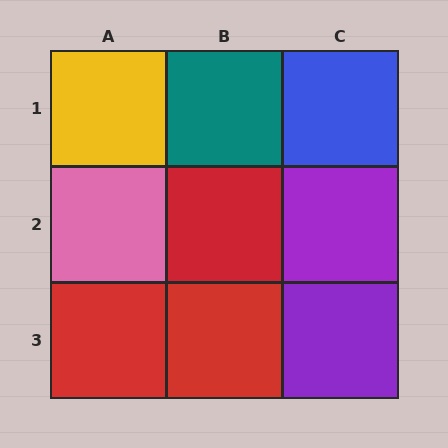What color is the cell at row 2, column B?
Red.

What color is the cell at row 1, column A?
Yellow.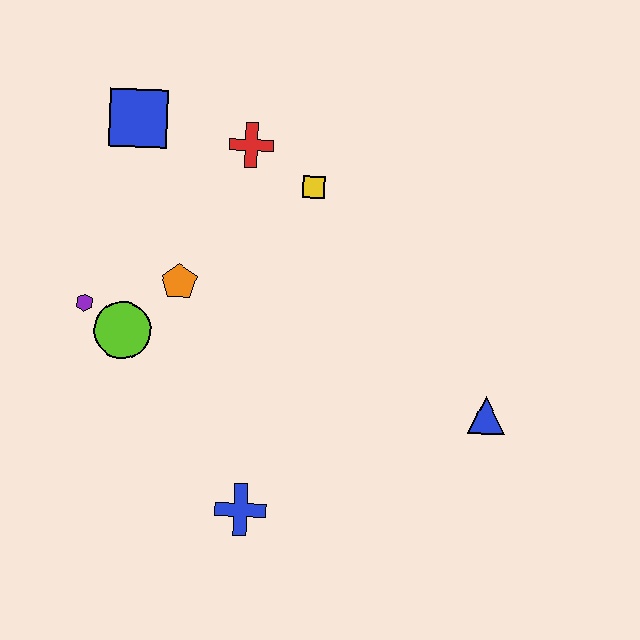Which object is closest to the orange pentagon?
The lime circle is closest to the orange pentagon.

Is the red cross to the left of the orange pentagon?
No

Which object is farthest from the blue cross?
The blue square is farthest from the blue cross.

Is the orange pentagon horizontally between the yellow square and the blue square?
Yes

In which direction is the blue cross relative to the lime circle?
The blue cross is below the lime circle.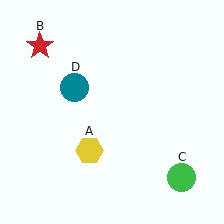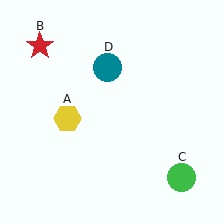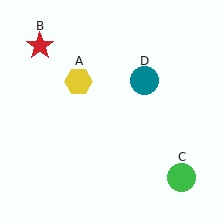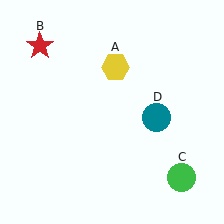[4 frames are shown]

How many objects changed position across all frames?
2 objects changed position: yellow hexagon (object A), teal circle (object D).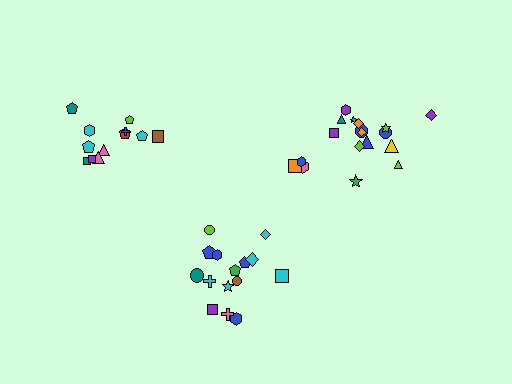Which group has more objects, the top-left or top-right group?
The top-right group.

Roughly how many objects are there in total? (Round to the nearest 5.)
Roughly 45 objects in total.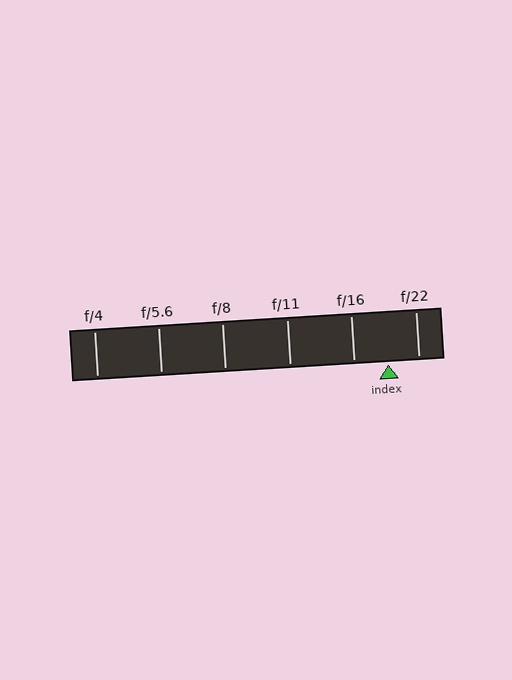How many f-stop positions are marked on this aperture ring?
There are 6 f-stop positions marked.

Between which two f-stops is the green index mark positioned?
The index mark is between f/16 and f/22.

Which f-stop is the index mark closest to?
The index mark is closest to f/22.